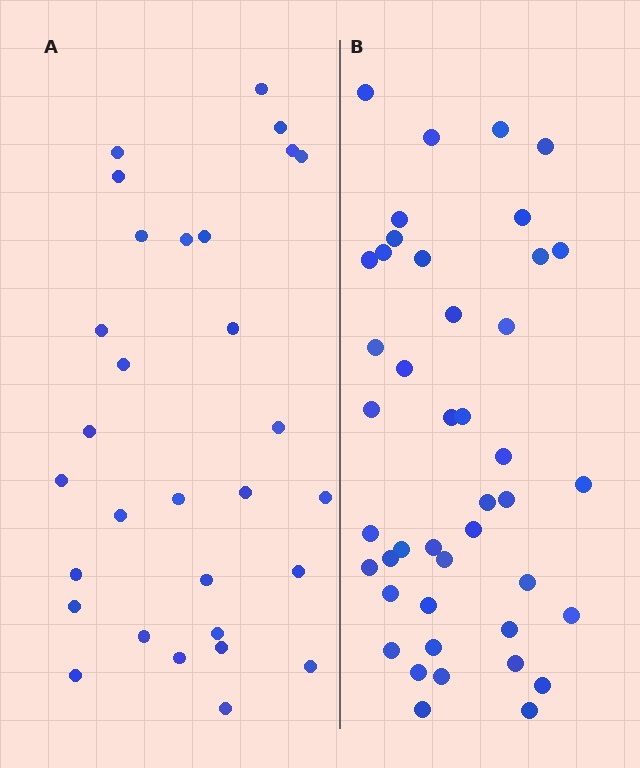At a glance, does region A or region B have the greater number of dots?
Region B (the right region) has more dots.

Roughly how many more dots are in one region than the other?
Region B has approximately 15 more dots than region A.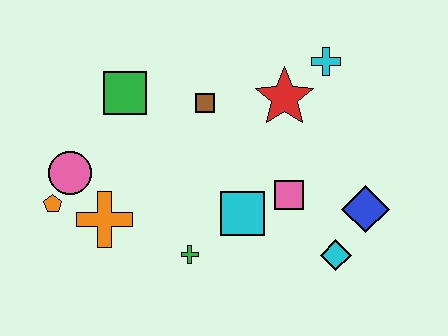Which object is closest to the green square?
The brown square is closest to the green square.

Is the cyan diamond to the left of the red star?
No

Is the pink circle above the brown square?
No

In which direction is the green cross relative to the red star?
The green cross is below the red star.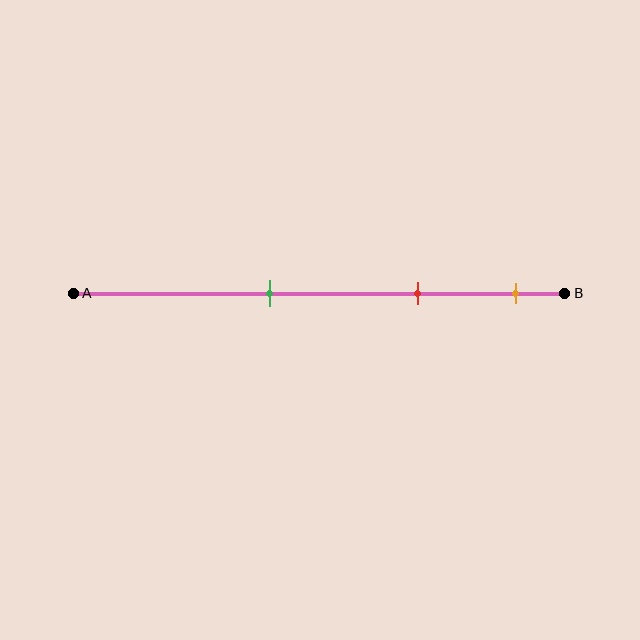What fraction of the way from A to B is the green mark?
The green mark is approximately 40% (0.4) of the way from A to B.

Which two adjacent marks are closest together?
The red and orange marks are the closest adjacent pair.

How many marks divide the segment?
There are 3 marks dividing the segment.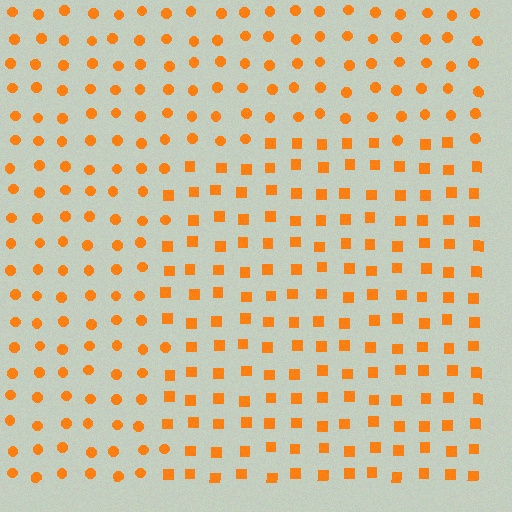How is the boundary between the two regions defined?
The boundary is defined by a change in element shape: squares inside vs. circles outside. All elements share the same color and spacing.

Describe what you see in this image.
The image is filled with small orange elements arranged in a uniform grid. A rectangle-shaped region contains squares, while the surrounding area contains circles. The boundary is defined purely by the change in element shape.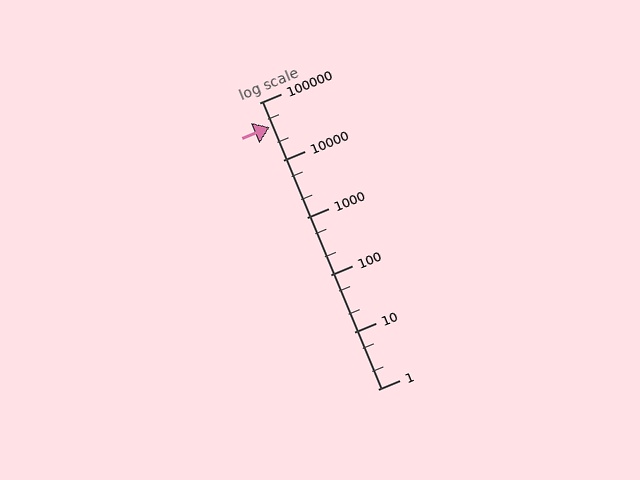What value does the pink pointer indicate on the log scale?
The pointer indicates approximately 38000.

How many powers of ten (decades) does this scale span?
The scale spans 5 decades, from 1 to 100000.